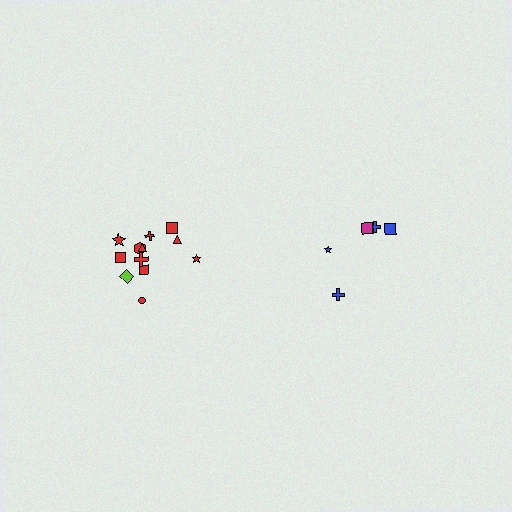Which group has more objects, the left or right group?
The left group.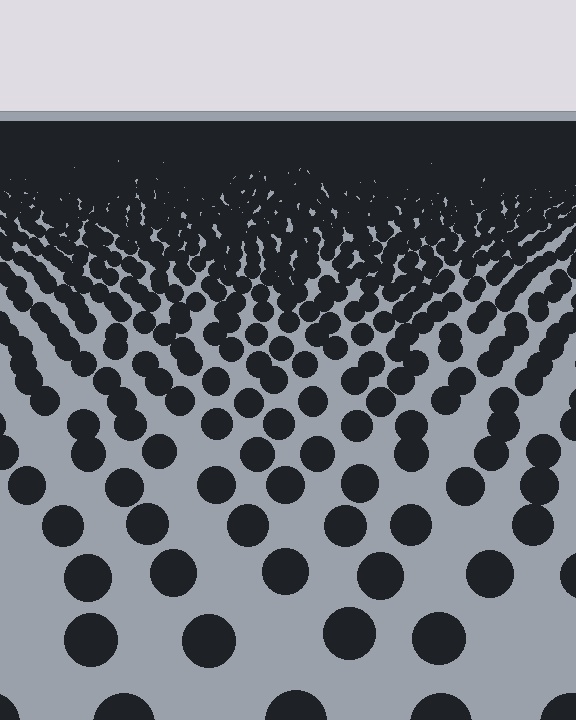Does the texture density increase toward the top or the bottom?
Density increases toward the top.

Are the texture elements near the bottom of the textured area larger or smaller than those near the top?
Larger. Near the bottom, elements are closer to the viewer and appear at a bigger on-screen size.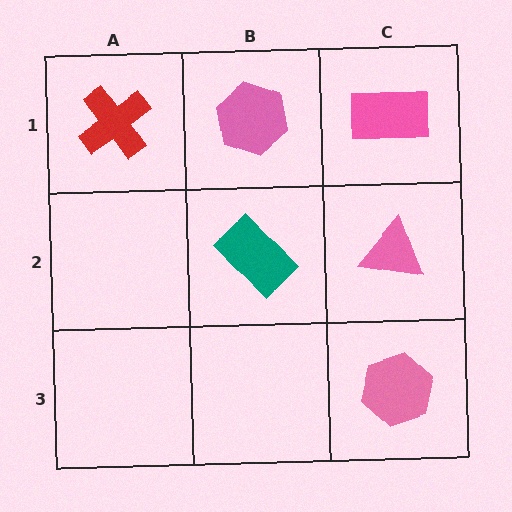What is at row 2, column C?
A pink triangle.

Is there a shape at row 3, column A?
No, that cell is empty.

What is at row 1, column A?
A red cross.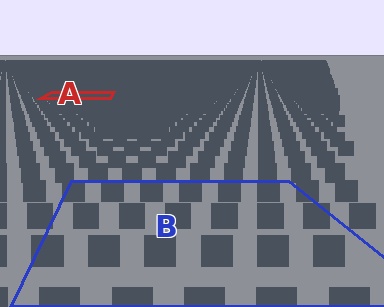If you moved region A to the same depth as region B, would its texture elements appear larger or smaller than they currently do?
They would appear larger. At a closer depth, the same texture elements are projected at a bigger on-screen size.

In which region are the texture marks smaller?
The texture marks are smaller in region A, because it is farther away.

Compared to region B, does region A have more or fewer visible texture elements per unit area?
Region A has more texture elements per unit area — they are packed more densely because it is farther away.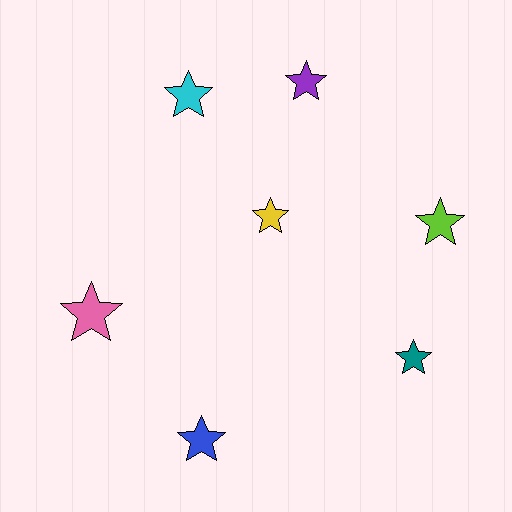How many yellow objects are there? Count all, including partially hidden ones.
There is 1 yellow object.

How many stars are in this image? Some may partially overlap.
There are 7 stars.